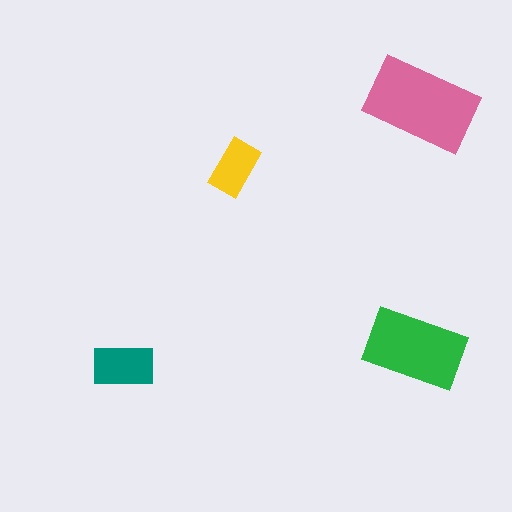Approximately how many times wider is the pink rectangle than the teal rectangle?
About 2 times wider.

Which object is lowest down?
The teal rectangle is bottommost.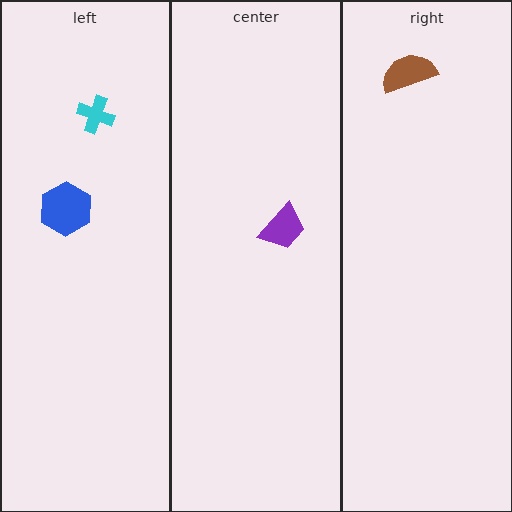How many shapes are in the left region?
2.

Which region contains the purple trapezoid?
The center region.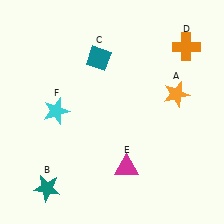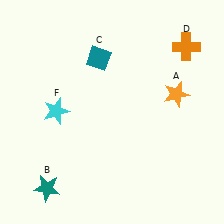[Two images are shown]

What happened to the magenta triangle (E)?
The magenta triangle (E) was removed in Image 2. It was in the bottom-right area of Image 1.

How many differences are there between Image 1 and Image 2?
There is 1 difference between the two images.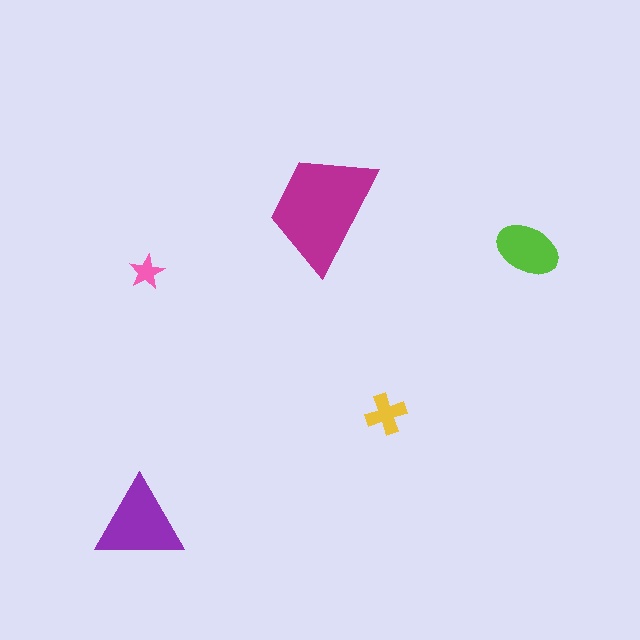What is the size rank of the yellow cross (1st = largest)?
4th.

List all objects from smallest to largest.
The pink star, the yellow cross, the lime ellipse, the purple triangle, the magenta trapezoid.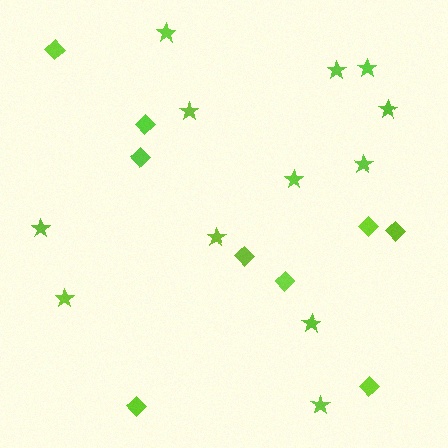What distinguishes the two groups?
There are 2 groups: one group of diamonds (9) and one group of stars (12).